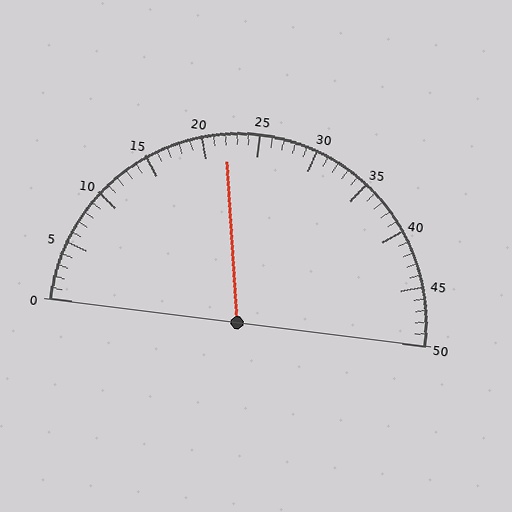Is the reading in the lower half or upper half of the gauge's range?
The reading is in the lower half of the range (0 to 50).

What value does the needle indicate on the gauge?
The needle indicates approximately 22.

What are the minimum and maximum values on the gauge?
The gauge ranges from 0 to 50.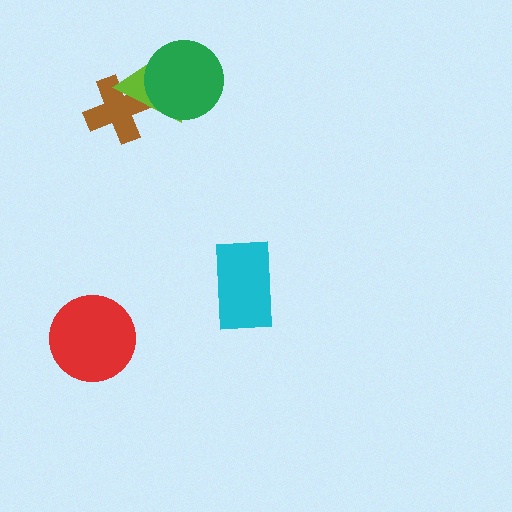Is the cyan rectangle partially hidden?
No, no other shape covers it.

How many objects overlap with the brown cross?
1 object overlaps with the brown cross.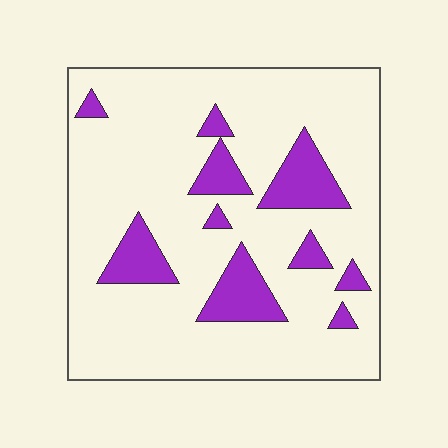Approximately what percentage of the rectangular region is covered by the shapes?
Approximately 15%.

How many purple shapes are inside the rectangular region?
10.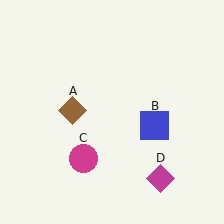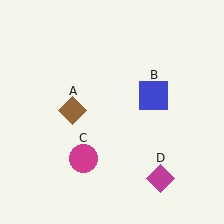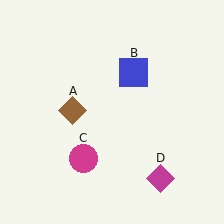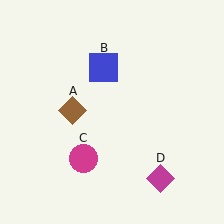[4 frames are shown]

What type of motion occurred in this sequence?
The blue square (object B) rotated counterclockwise around the center of the scene.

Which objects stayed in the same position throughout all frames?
Brown diamond (object A) and magenta circle (object C) and magenta diamond (object D) remained stationary.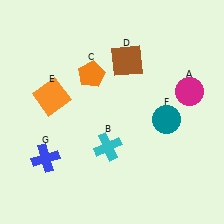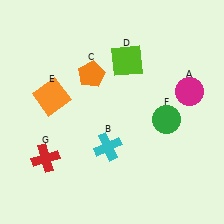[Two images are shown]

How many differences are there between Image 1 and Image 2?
There are 3 differences between the two images.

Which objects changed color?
D changed from brown to lime. F changed from teal to green. G changed from blue to red.